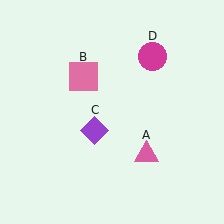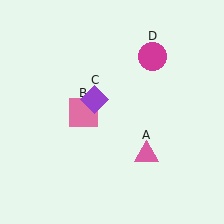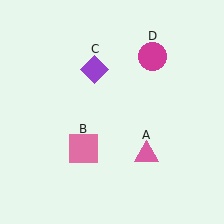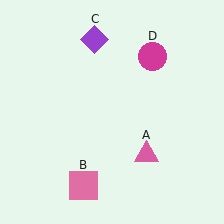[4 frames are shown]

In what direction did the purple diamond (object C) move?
The purple diamond (object C) moved up.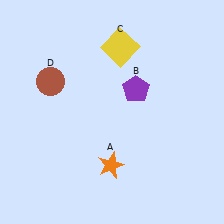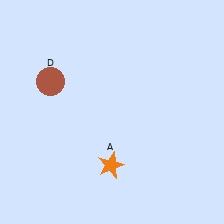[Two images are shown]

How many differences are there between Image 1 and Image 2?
There are 2 differences between the two images.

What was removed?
The purple pentagon (B), the yellow square (C) were removed in Image 2.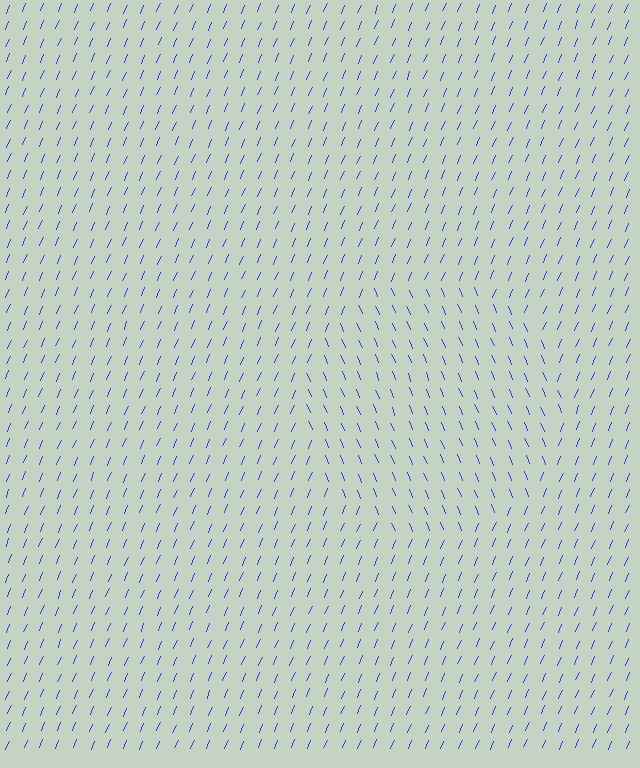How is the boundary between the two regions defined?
The boundary is defined purely by a change in line orientation (approximately 45 degrees difference). All lines are the same color and thickness.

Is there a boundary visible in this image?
Yes, there is a texture boundary formed by a change in line orientation.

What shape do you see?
I see a circle.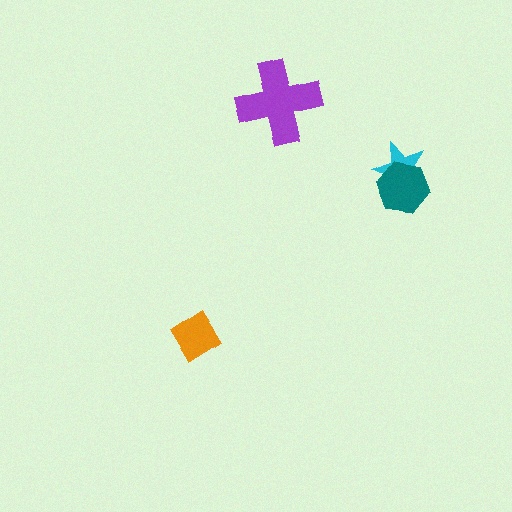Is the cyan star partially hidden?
Yes, it is partially covered by another shape.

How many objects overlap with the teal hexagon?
1 object overlaps with the teal hexagon.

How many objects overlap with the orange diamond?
0 objects overlap with the orange diamond.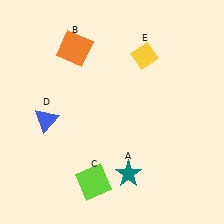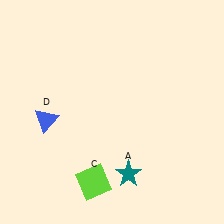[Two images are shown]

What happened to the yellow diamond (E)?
The yellow diamond (E) was removed in Image 2. It was in the top-right area of Image 1.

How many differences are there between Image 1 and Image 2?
There are 2 differences between the two images.